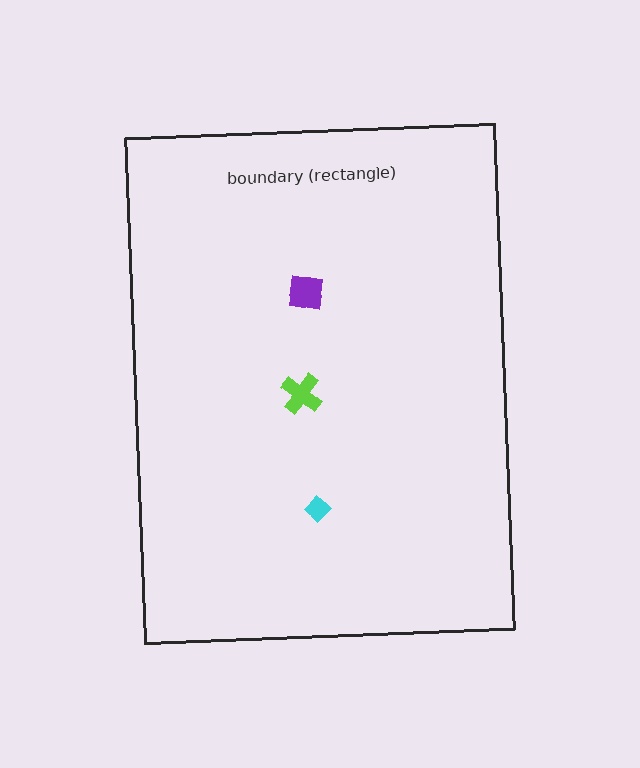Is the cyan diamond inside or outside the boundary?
Inside.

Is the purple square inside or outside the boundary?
Inside.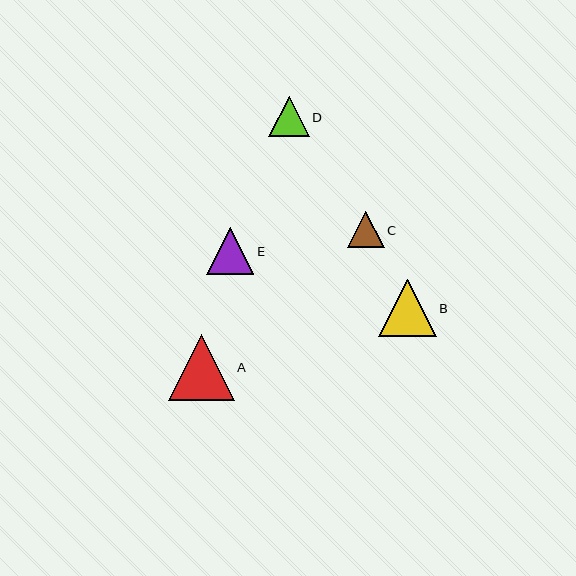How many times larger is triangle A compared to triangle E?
Triangle A is approximately 1.4 times the size of triangle E.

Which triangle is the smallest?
Triangle C is the smallest with a size of approximately 36 pixels.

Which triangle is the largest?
Triangle A is the largest with a size of approximately 66 pixels.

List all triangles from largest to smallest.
From largest to smallest: A, B, E, D, C.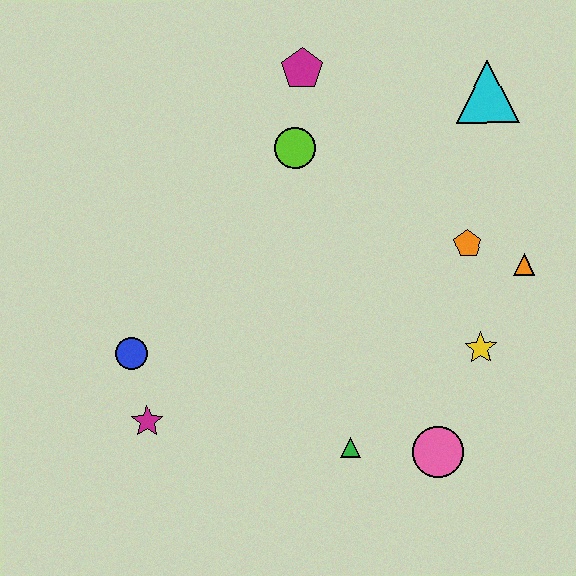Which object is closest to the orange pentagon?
The orange triangle is closest to the orange pentagon.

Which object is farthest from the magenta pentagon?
The pink circle is farthest from the magenta pentagon.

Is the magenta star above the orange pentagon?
No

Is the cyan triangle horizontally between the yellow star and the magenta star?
No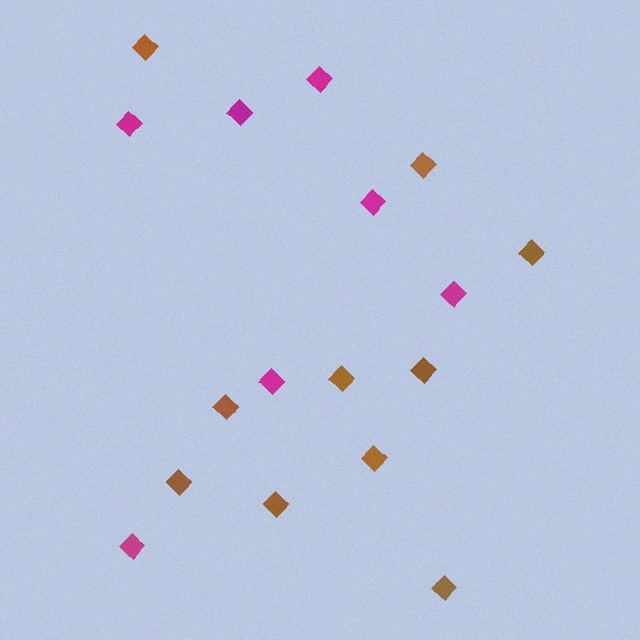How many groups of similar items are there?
There are 2 groups: one group of brown diamonds (10) and one group of magenta diamonds (7).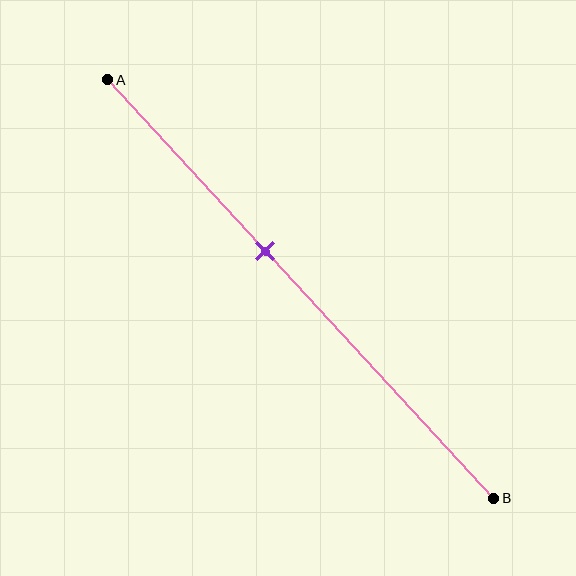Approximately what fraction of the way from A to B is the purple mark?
The purple mark is approximately 40% of the way from A to B.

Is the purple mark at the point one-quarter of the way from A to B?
No, the mark is at about 40% from A, not at the 25% one-quarter point.